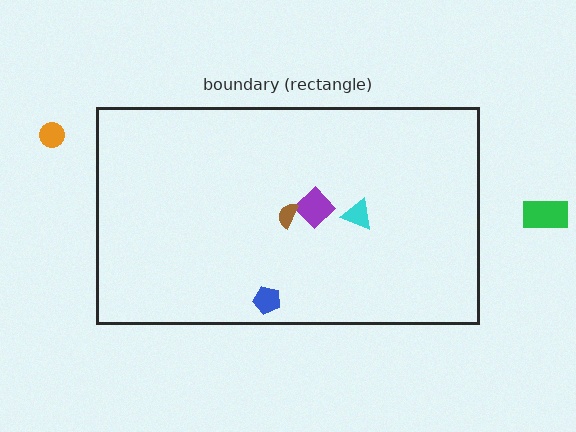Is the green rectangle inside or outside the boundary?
Outside.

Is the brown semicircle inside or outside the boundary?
Inside.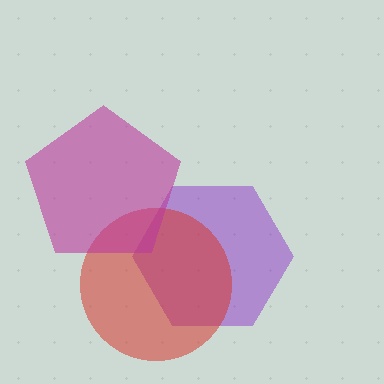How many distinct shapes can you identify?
There are 3 distinct shapes: a purple hexagon, a red circle, a magenta pentagon.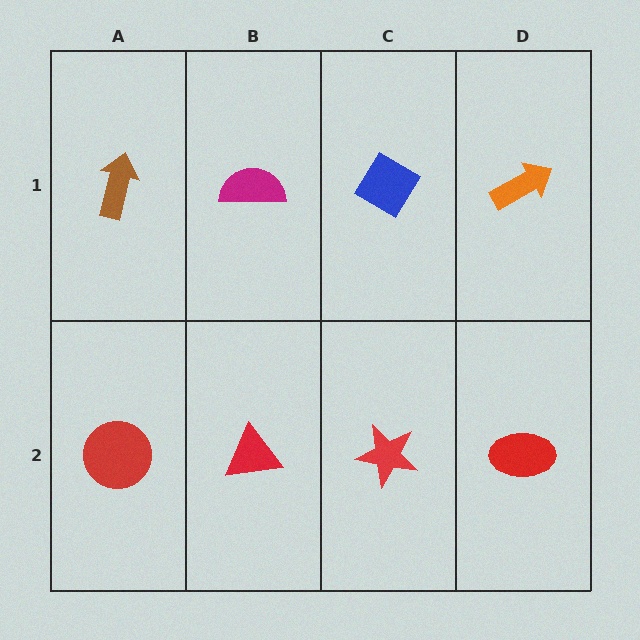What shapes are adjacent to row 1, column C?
A red star (row 2, column C), a magenta semicircle (row 1, column B), an orange arrow (row 1, column D).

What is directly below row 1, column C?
A red star.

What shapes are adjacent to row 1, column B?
A red triangle (row 2, column B), a brown arrow (row 1, column A), a blue diamond (row 1, column C).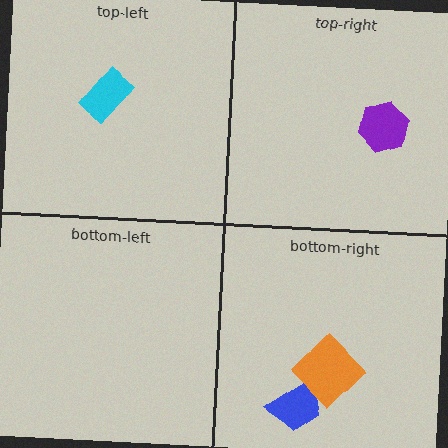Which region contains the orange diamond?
The bottom-right region.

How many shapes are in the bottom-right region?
2.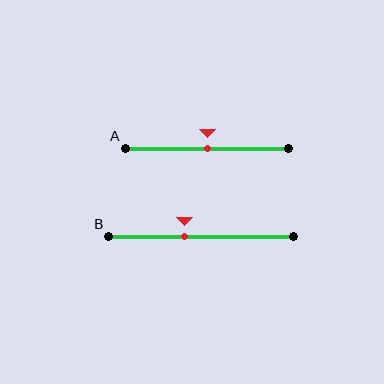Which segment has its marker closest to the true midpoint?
Segment A has its marker closest to the true midpoint.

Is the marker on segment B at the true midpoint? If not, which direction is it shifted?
No, the marker on segment B is shifted to the left by about 9% of the segment length.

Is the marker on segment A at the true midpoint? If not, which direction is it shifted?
Yes, the marker on segment A is at the true midpoint.